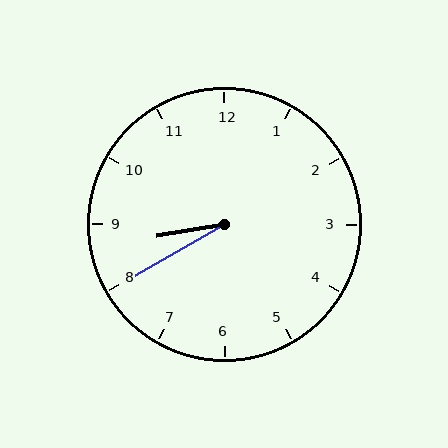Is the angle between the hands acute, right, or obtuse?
It is acute.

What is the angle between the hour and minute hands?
Approximately 20 degrees.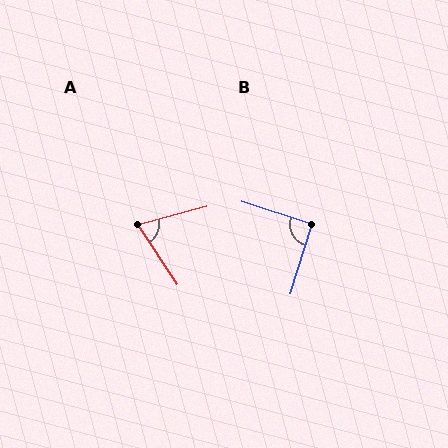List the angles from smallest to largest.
A (71°), B (90°).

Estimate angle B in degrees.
Approximately 90 degrees.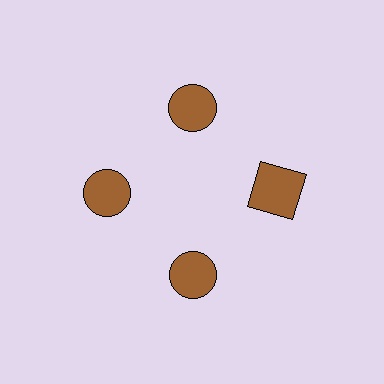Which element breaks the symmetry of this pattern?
The brown square at roughly the 3 o'clock position breaks the symmetry. All other shapes are brown circles.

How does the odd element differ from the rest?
It has a different shape: square instead of circle.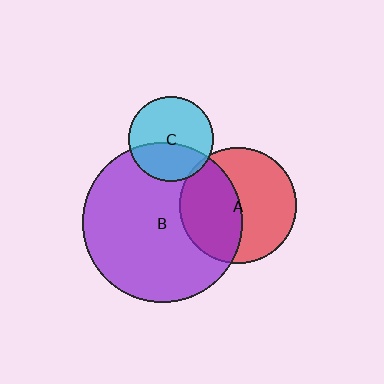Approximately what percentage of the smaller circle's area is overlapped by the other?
Approximately 40%.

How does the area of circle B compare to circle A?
Approximately 1.9 times.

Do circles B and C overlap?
Yes.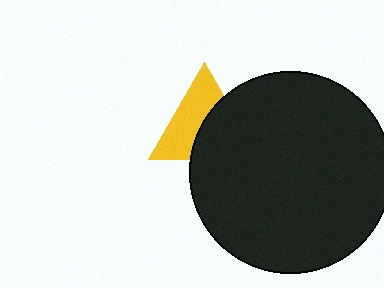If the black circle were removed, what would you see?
You would see the complete yellow triangle.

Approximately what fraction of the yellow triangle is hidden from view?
Roughly 47% of the yellow triangle is hidden behind the black circle.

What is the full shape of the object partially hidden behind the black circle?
The partially hidden object is a yellow triangle.